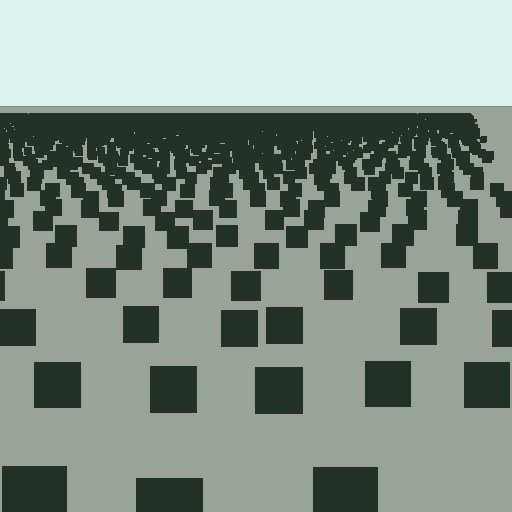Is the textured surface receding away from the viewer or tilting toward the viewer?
The surface is receding away from the viewer. Texture elements get smaller and denser toward the top.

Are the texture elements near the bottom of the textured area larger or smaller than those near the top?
Larger. Near the bottom, elements are closer to the viewer and appear at a bigger on-screen size.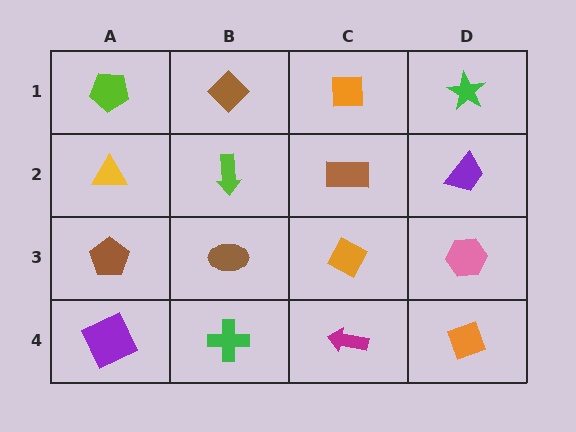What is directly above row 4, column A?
A brown pentagon.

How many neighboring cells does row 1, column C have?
3.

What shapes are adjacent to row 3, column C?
A brown rectangle (row 2, column C), a magenta arrow (row 4, column C), a brown ellipse (row 3, column B), a pink hexagon (row 3, column D).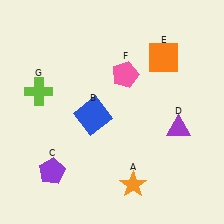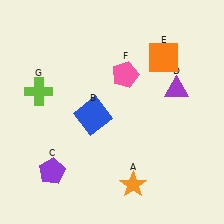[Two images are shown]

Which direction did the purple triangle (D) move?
The purple triangle (D) moved up.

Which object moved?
The purple triangle (D) moved up.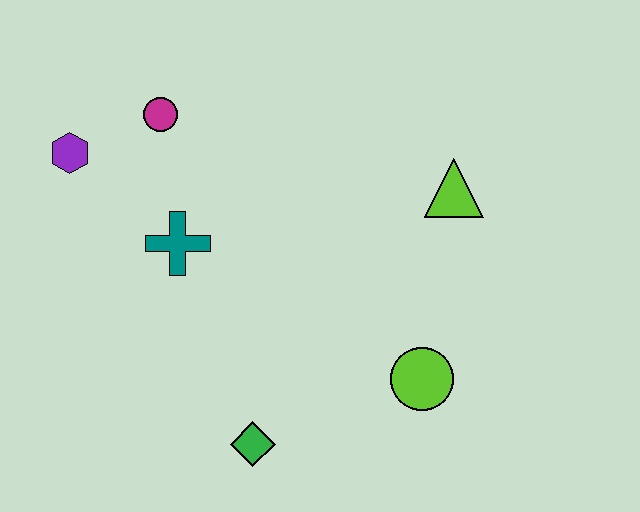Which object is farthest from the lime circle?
The purple hexagon is farthest from the lime circle.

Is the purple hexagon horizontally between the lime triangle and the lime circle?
No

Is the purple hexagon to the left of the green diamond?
Yes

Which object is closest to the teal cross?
The magenta circle is closest to the teal cross.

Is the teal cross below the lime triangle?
Yes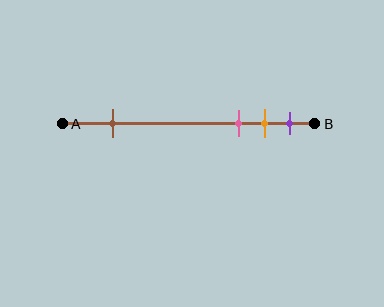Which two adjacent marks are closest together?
The orange and purple marks are the closest adjacent pair.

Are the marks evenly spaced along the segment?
No, the marks are not evenly spaced.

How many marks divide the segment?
There are 4 marks dividing the segment.